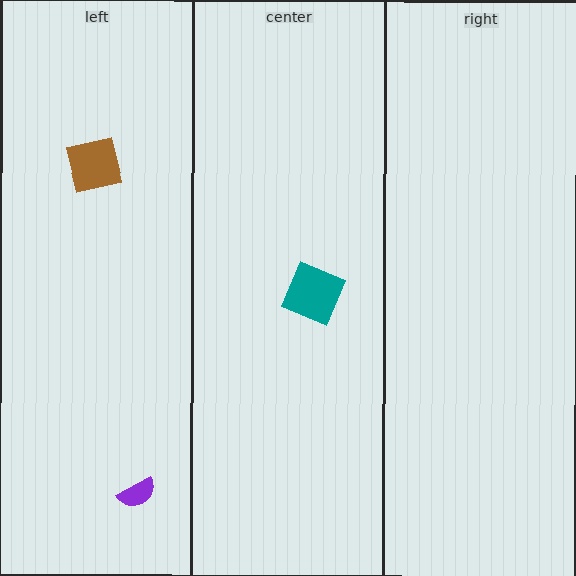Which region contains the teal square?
The center region.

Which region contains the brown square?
The left region.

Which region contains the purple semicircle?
The left region.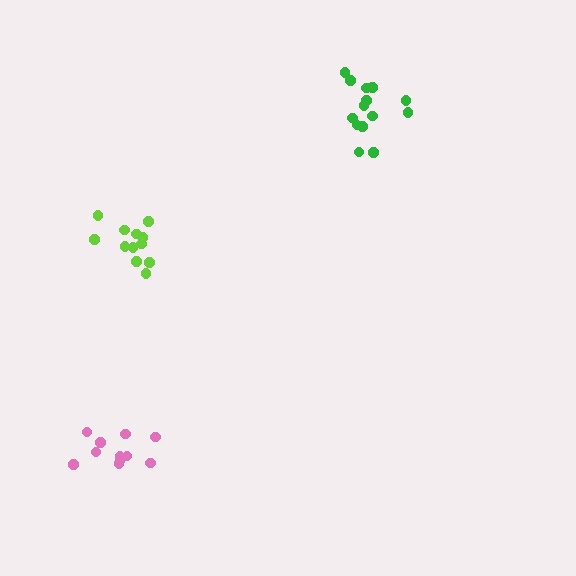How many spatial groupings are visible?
There are 3 spatial groupings.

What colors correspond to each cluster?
The clusters are colored: pink, lime, green.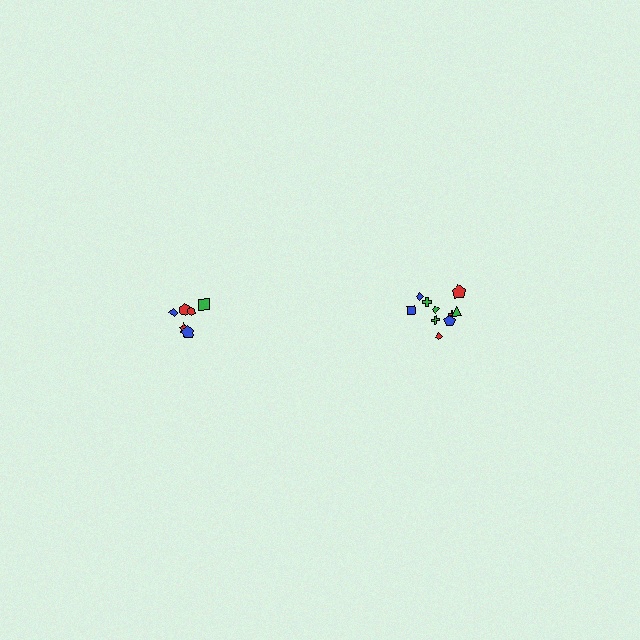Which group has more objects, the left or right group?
The right group.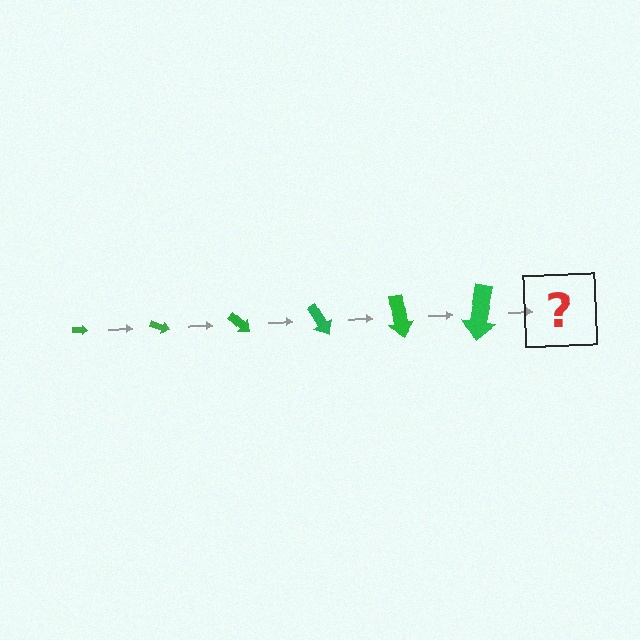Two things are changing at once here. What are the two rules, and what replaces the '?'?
The two rules are that the arrow grows larger each step and it rotates 20 degrees each step. The '?' should be an arrow, larger than the previous one and rotated 120 degrees from the start.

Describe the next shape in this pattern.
It should be an arrow, larger than the previous one and rotated 120 degrees from the start.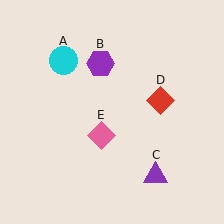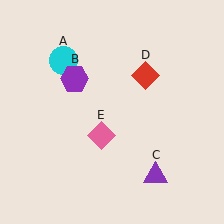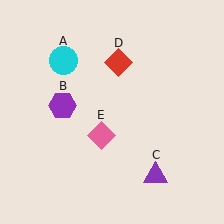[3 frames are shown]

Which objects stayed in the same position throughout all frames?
Cyan circle (object A) and purple triangle (object C) and pink diamond (object E) remained stationary.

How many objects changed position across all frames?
2 objects changed position: purple hexagon (object B), red diamond (object D).